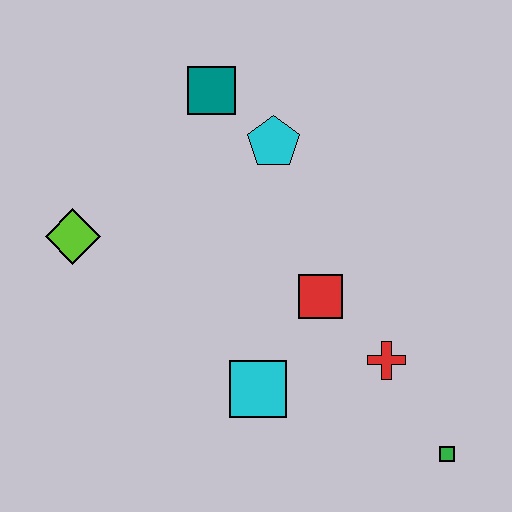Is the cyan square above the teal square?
No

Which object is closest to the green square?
The red cross is closest to the green square.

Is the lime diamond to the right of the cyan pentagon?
No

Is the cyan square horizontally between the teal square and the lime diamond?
No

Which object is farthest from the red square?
The lime diamond is farthest from the red square.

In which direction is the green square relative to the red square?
The green square is below the red square.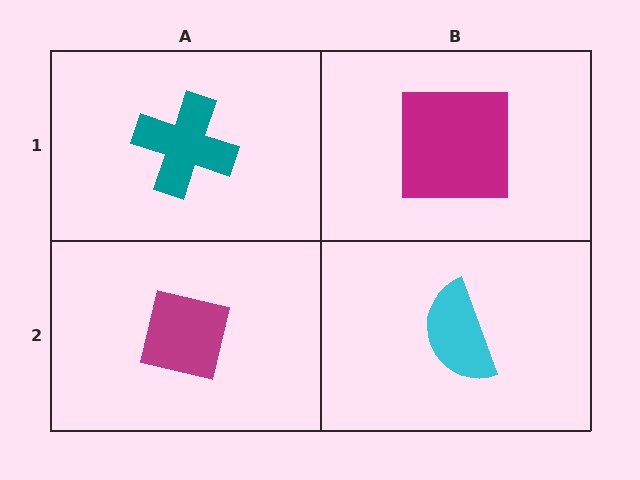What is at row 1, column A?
A teal cross.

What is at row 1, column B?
A magenta square.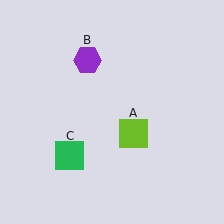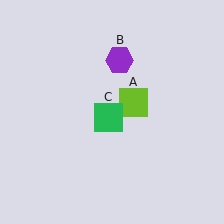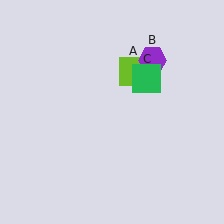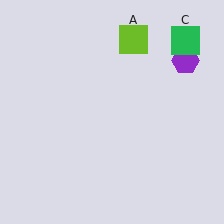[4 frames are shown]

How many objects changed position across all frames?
3 objects changed position: lime square (object A), purple hexagon (object B), green square (object C).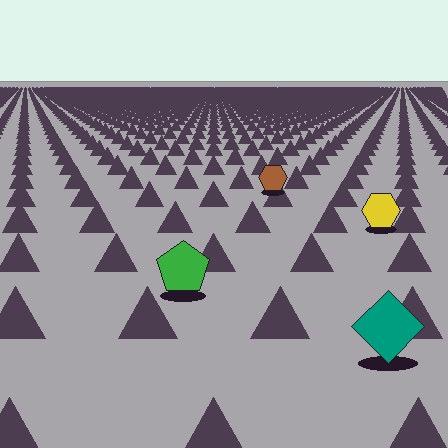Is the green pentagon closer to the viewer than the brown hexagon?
Yes. The green pentagon is closer — you can tell from the texture gradient: the ground texture is coarser near it.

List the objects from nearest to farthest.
From nearest to farthest: the teal diamond, the green pentagon, the yellow hexagon, the brown hexagon.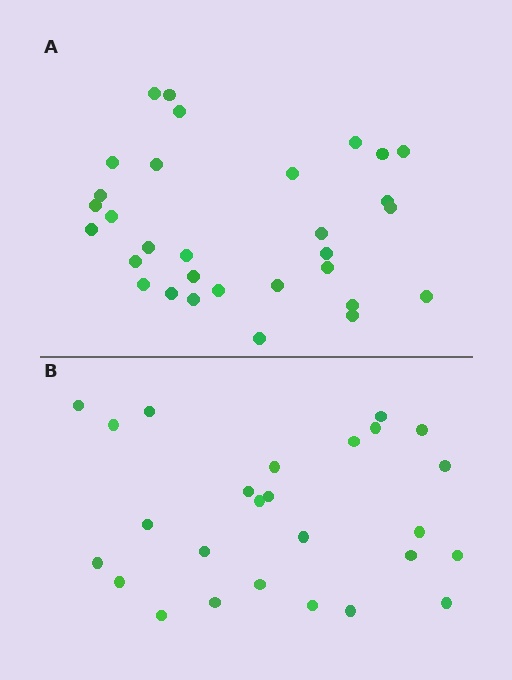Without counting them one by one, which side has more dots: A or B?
Region A (the top region) has more dots.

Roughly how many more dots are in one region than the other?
Region A has about 5 more dots than region B.